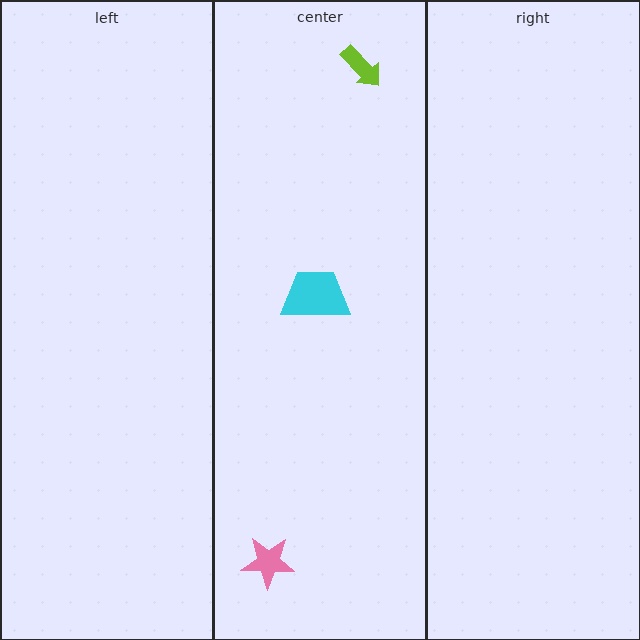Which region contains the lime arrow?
The center region.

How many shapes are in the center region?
3.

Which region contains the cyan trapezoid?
The center region.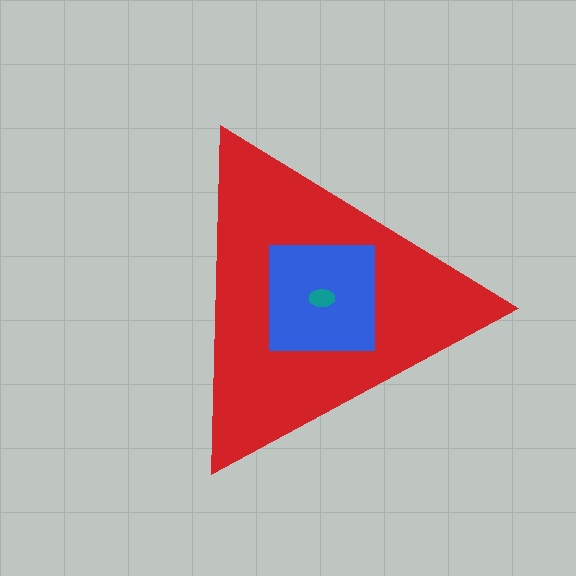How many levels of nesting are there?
3.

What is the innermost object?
The teal ellipse.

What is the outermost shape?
The red triangle.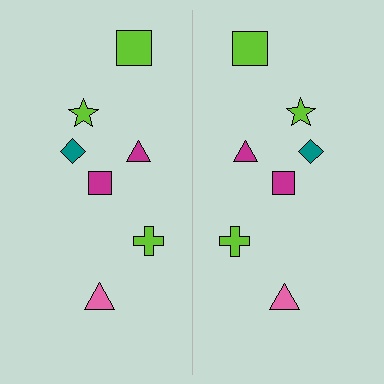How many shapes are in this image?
There are 14 shapes in this image.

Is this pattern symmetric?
Yes, this pattern has bilateral (reflection) symmetry.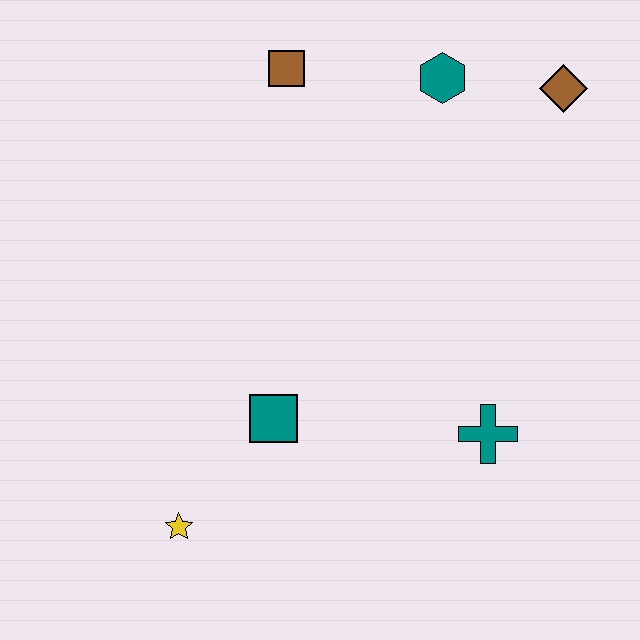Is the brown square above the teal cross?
Yes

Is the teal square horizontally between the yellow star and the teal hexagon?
Yes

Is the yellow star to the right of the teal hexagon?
No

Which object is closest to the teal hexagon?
The brown diamond is closest to the teal hexagon.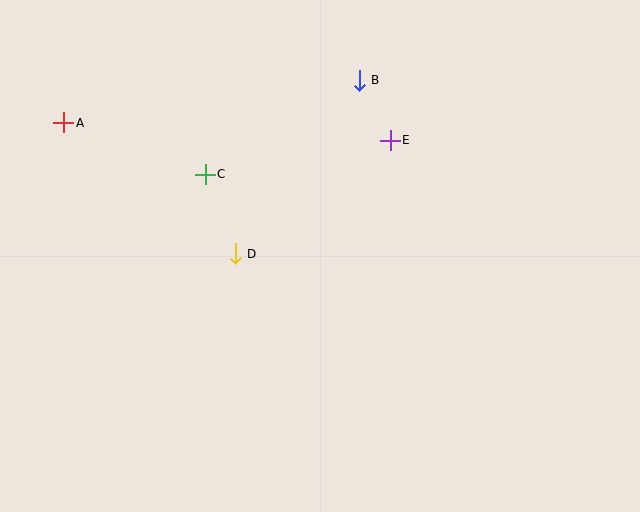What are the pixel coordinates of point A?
Point A is at (64, 123).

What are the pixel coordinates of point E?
Point E is at (390, 140).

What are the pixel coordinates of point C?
Point C is at (205, 174).